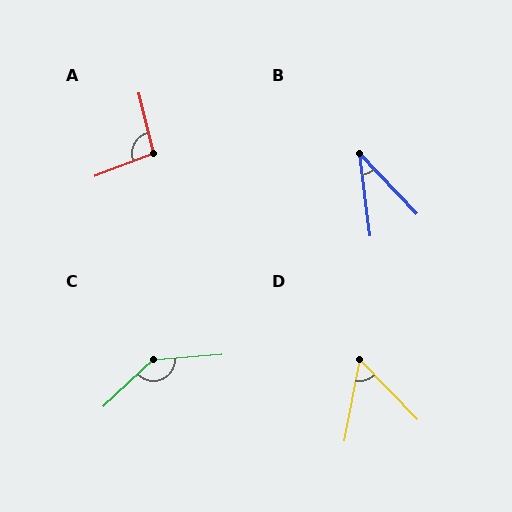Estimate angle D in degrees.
Approximately 55 degrees.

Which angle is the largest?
C, at approximately 141 degrees.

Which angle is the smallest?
B, at approximately 37 degrees.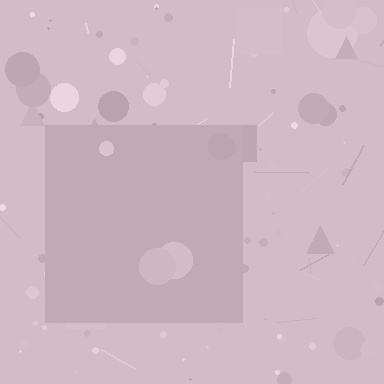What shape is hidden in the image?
A square is hidden in the image.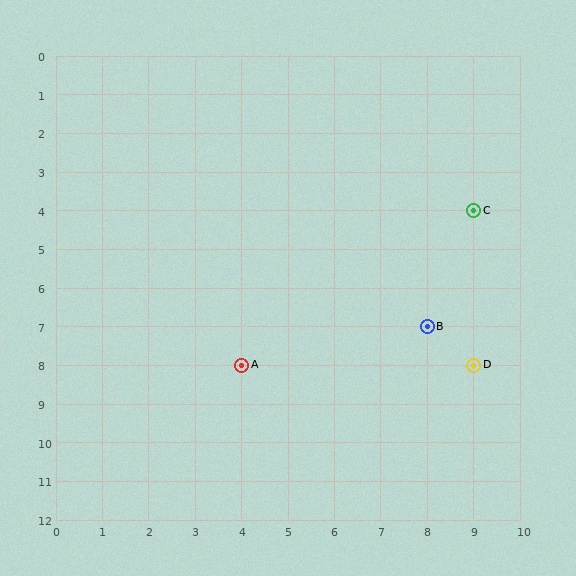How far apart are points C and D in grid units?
Points C and D are 4 rows apart.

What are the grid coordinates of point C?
Point C is at grid coordinates (9, 4).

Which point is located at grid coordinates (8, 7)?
Point B is at (8, 7).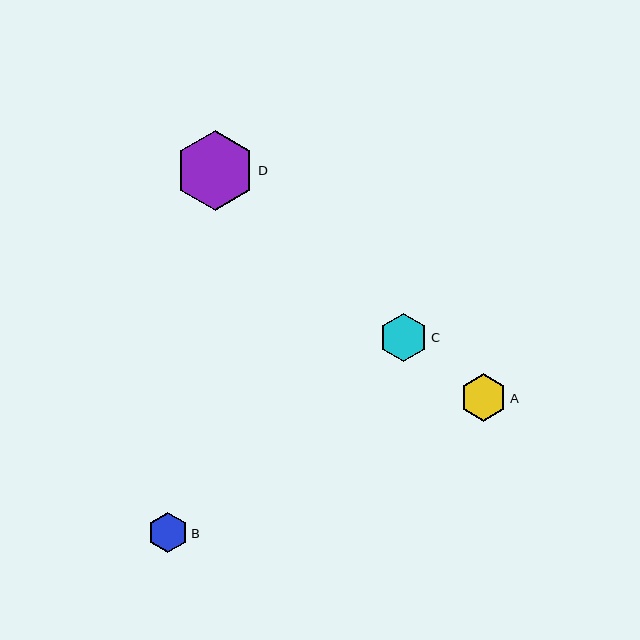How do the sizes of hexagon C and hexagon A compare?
Hexagon C and hexagon A are approximately the same size.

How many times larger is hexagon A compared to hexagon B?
Hexagon A is approximately 1.2 times the size of hexagon B.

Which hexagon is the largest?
Hexagon D is the largest with a size of approximately 80 pixels.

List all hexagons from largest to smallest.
From largest to smallest: D, C, A, B.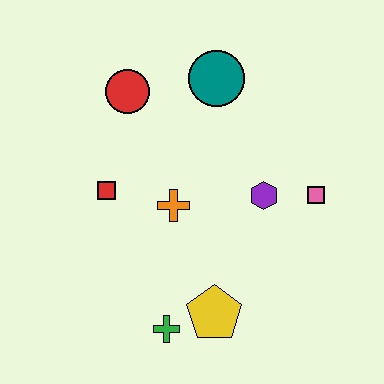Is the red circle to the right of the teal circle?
No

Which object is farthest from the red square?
The pink square is farthest from the red square.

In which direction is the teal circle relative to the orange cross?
The teal circle is above the orange cross.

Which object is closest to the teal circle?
The red circle is closest to the teal circle.